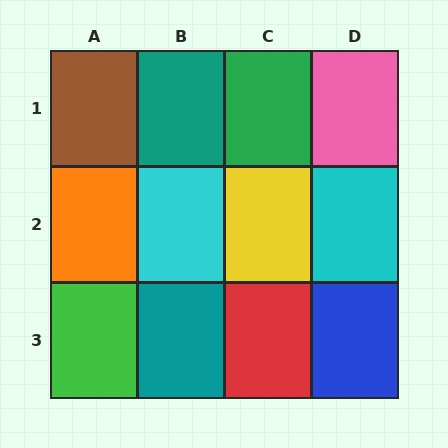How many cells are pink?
1 cell is pink.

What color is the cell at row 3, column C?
Red.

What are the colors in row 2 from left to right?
Orange, cyan, yellow, cyan.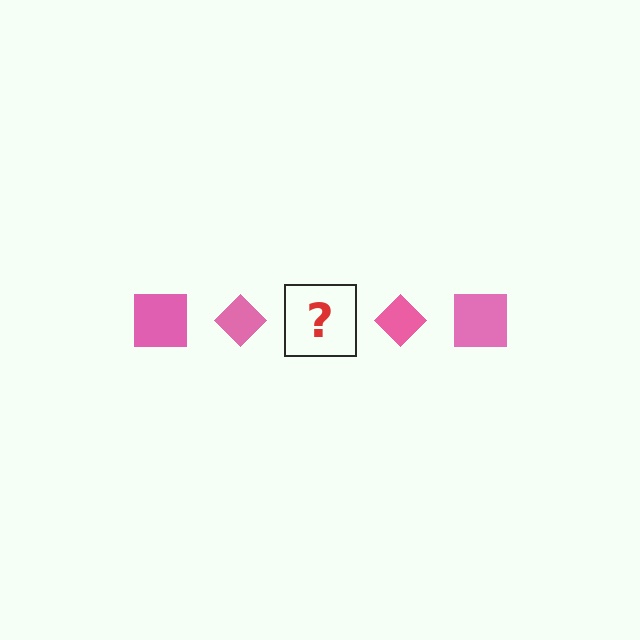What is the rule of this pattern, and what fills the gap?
The rule is that the pattern cycles through square, diamond shapes in pink. The gap should be filled with a pink square.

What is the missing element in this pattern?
The missing element is a pink square.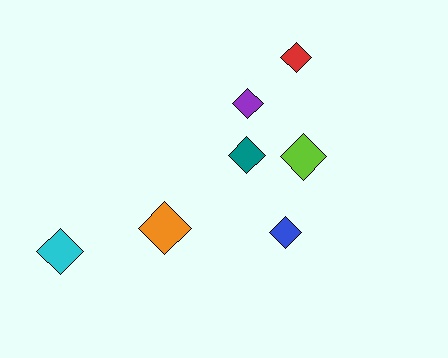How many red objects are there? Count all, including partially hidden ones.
There is 1 red object.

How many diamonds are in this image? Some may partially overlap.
There are 7 diamonds.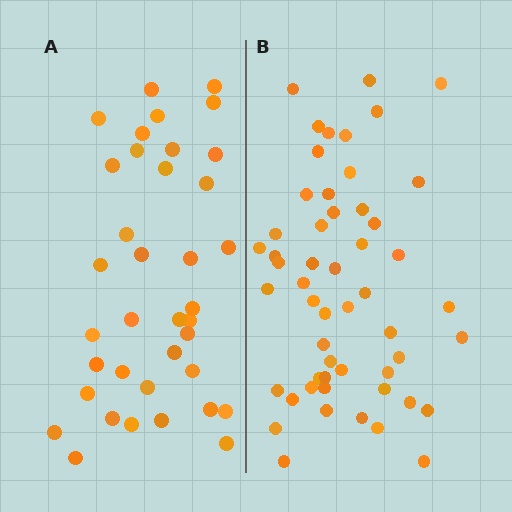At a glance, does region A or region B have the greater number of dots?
Region B (the right region) has more dots.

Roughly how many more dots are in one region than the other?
Region B has approximately 15 more dots than region A.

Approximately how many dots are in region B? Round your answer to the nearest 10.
About 50 dots. (The exact count is 53, which rounds to 50.)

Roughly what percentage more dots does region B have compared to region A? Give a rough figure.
About 45% more.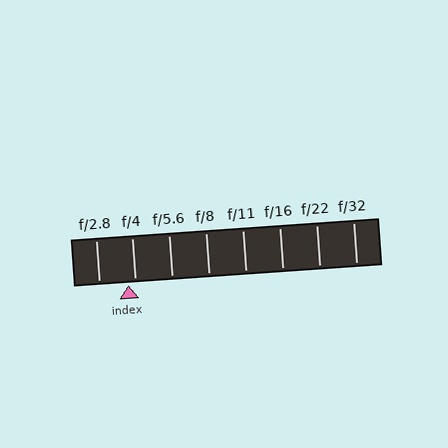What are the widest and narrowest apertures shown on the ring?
The widest aperture shown is f/2.8 and the narrowest is f/32.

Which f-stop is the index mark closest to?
The index mark is closest to f/4.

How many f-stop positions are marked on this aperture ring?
There are 8 f-stop positions marked.